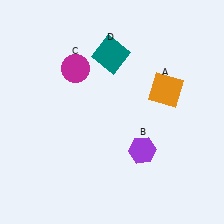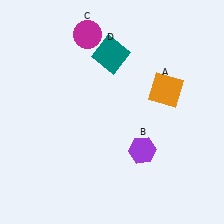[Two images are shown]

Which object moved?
The magenta circle (C) moved up.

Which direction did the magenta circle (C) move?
The magenta circle (C) moved up.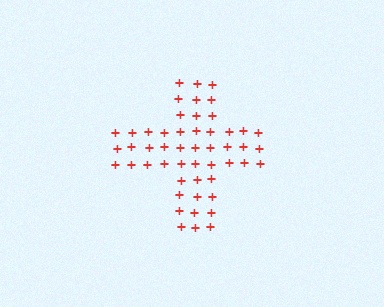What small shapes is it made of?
It is made of small plus signs.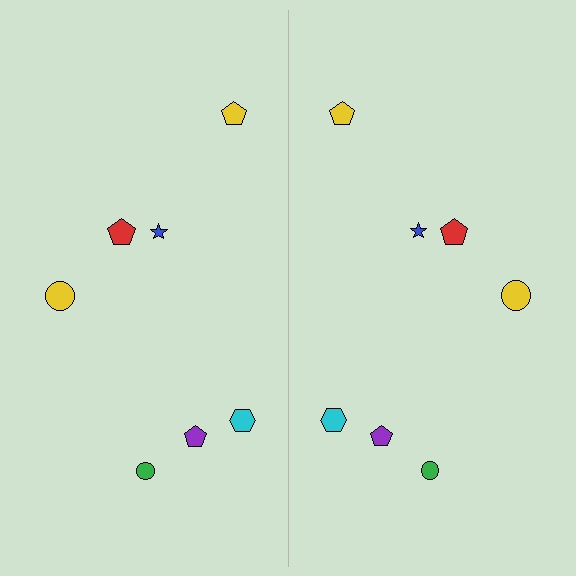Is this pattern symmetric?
Yes, this pattern has bilateral (reflection) symmetry.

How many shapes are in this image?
There are 14 shapes in this image.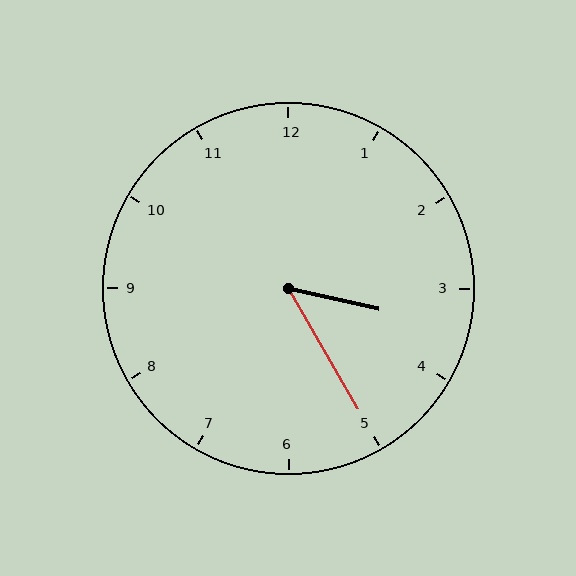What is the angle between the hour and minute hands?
Approximately 48 degrees.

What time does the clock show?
3:25.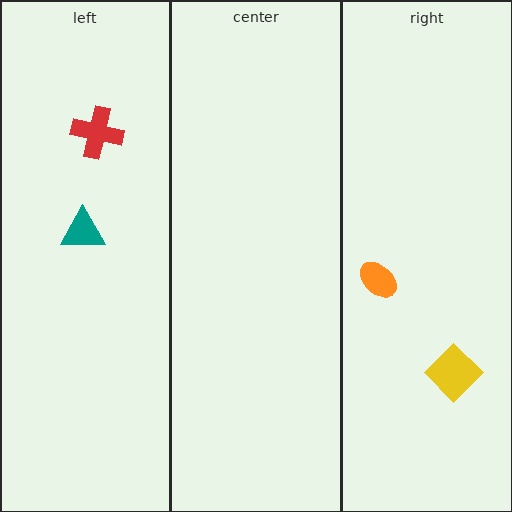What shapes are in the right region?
The yellow diamond, the orange ellipse.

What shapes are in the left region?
The red cross, the teal triangle.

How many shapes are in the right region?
2.